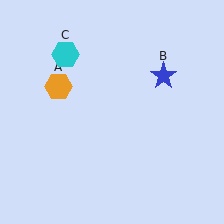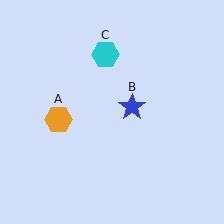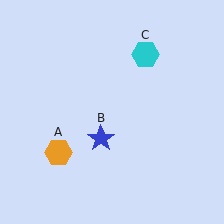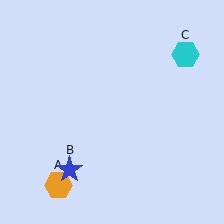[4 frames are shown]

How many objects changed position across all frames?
3 objects changed position: orange hexagon (object A), blue star (object B), cyan hexagon (object C).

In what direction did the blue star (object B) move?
The blue star (object B) moved down and to the left.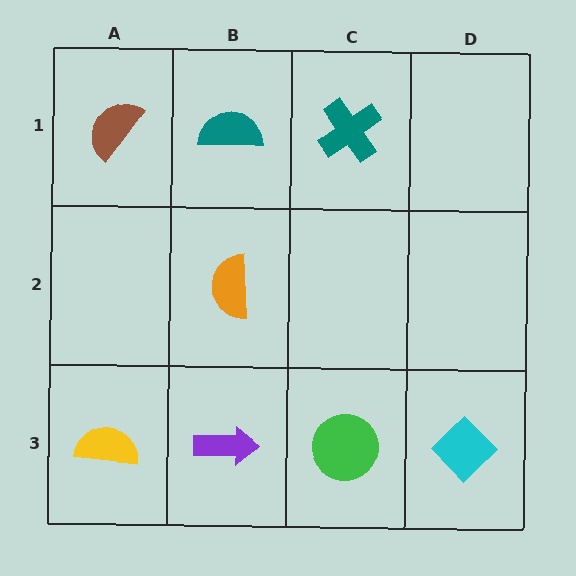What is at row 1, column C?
A teal cross.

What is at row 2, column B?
An orange semicircle.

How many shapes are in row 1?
3 shapes.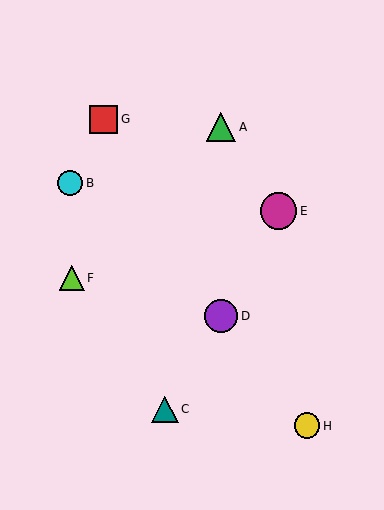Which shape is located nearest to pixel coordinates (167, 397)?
The teal triangle (labeled C) at (165, 409) is nearest to that location.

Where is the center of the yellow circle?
The center of the yellow circle is at (307, 426).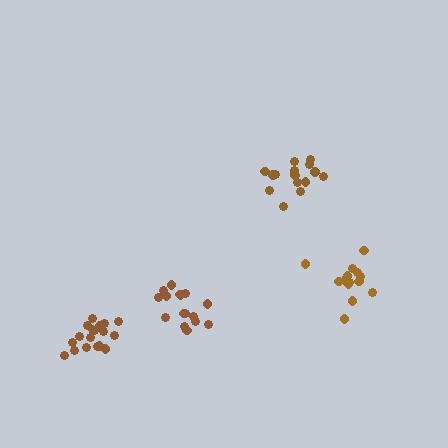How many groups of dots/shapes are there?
There are 4 groups.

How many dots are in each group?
Group 1: 15 dots, Group 2: 16 dots, Group 3: 17 dots, Group 4: 18 dots (66 total).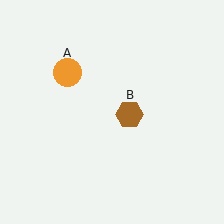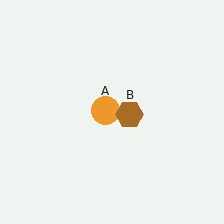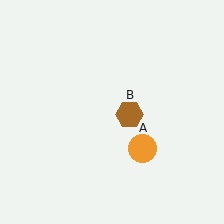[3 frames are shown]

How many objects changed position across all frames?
1 object changed position: orange circle (object A).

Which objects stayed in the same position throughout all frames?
Brown hexagon (object B) remained stationary.